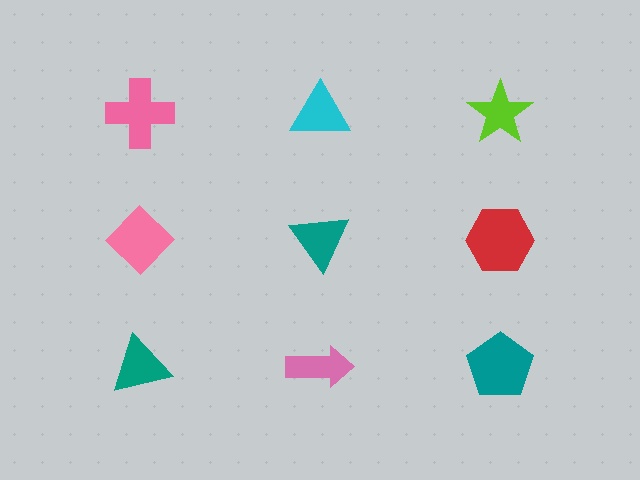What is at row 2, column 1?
A pink diamond.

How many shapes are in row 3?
3 shapes.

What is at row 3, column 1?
A teal triangle.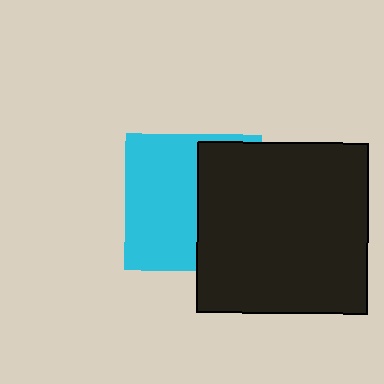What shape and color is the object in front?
The object in front is a black square.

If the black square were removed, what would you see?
You would see the complete cyan square.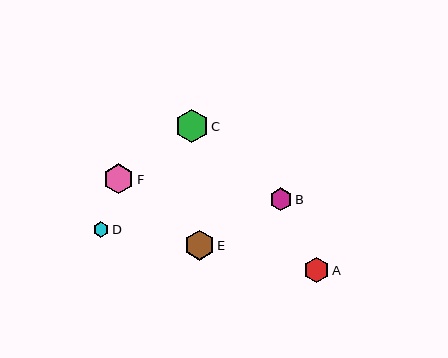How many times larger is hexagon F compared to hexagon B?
Hexagon F is approximately 1.3 times the size of hexagon B.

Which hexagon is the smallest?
Hexagon D is the smallest with a size of approximately 16 pixels.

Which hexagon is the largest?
Hexagon C is the largest with a size of approximately 33 pixels.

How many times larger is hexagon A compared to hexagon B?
Hexagon A is approximately 1.1 times the size of hexagon B.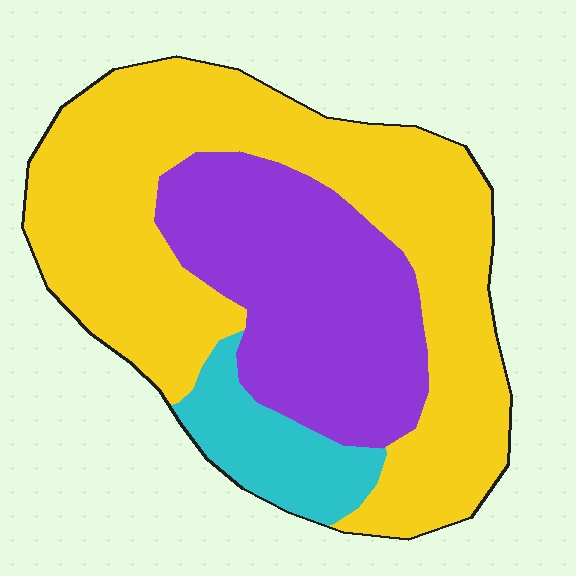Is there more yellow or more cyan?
Yellow.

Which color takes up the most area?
Yellow, at roughly 60%.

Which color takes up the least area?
Cyan, at roughly 10%.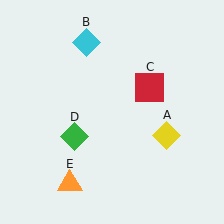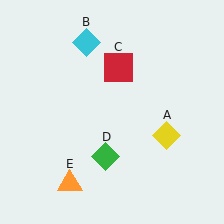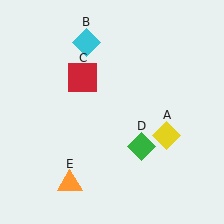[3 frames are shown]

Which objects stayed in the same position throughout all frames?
Yellow diamond (object A) and cyan diamond (object B) and orange triangle (object E) remained stationary.